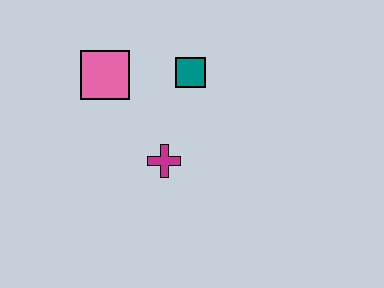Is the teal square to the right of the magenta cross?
Yes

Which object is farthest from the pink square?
The magenta cross is farthest from the pink square.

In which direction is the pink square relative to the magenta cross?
The pink square is above the magenta cross.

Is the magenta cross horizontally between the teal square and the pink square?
Yes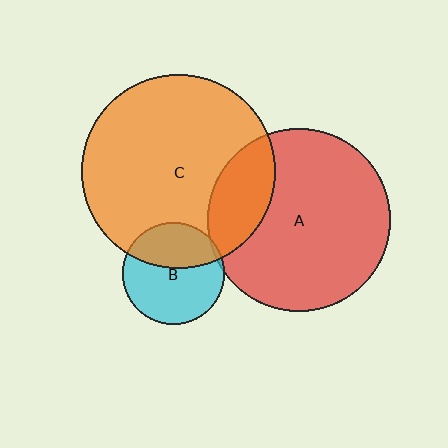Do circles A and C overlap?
Yes.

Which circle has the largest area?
Circle C (orange).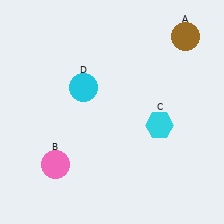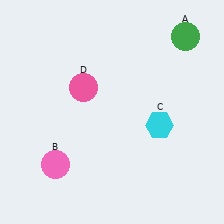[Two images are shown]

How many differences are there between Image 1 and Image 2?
There are 2 differences between the two images.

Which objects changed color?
A changed from brown to green. D changed from cyan to pink.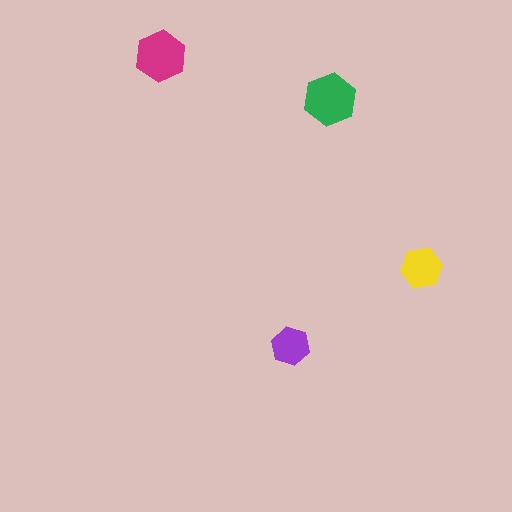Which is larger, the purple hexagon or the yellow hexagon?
The yellow one.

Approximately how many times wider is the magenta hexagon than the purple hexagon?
About 1.5 times wider.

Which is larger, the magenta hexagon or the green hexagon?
The green one.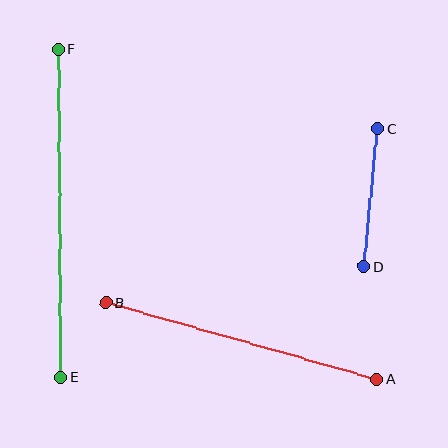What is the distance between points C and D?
The distance is approximately 139 pixels.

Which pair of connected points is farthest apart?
Points E and F are farthest apart.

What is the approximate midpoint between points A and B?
The midpoint is at approximately (241, 341) pixels.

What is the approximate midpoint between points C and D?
The midpoint is at approximately (371, 197) pixels.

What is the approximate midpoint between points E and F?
The midpoint is at approximately (60, 213) pixels.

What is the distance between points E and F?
The distance is approximately 328 pixels.